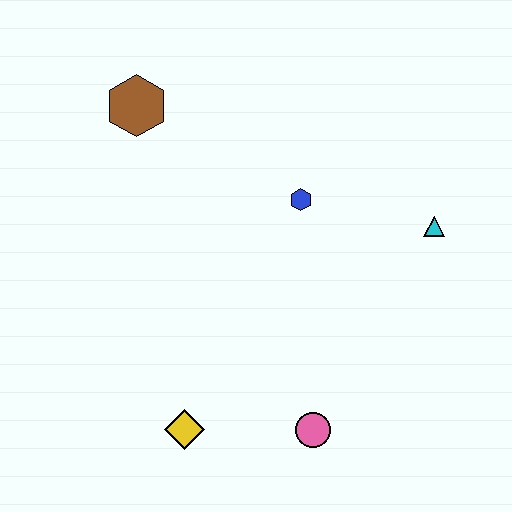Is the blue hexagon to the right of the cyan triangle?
No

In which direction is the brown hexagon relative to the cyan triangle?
The brown hexagon is to the left of the cyan triangle.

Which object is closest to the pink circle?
The yellow diamond is closest to the pink circle.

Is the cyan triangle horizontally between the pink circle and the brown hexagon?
No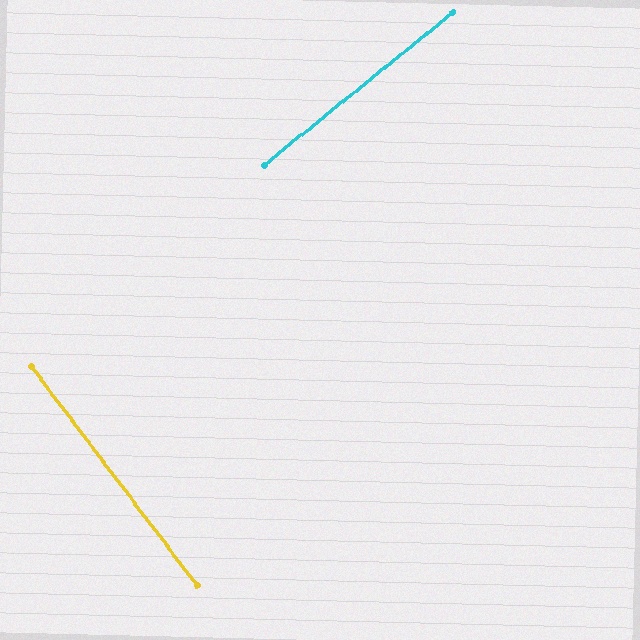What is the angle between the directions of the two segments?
Approximately 88 degrees.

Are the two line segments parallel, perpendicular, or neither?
Perpendicular — they meet at approximately 88°.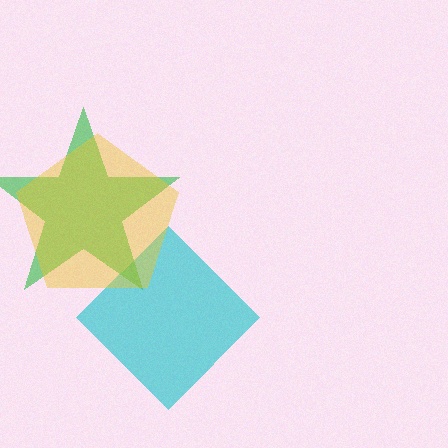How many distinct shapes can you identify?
There are 3 distinct shapes: a cyan diamond, a green star, a yellow pentagon.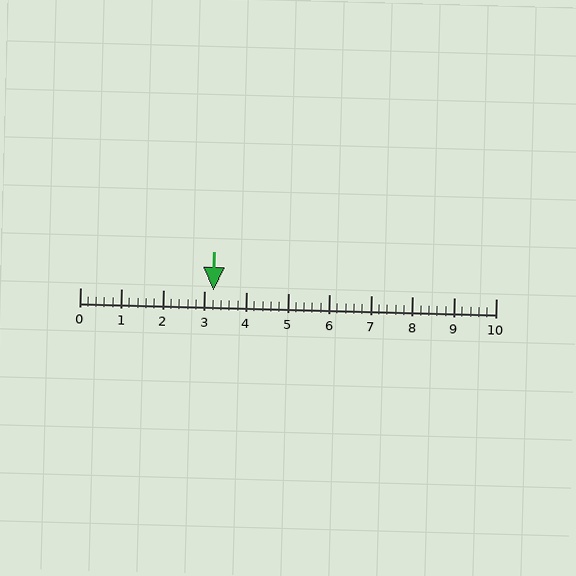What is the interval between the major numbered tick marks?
The major tick marks are spaced 1 units apart.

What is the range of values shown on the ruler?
The ruler shows values from 0 to 10.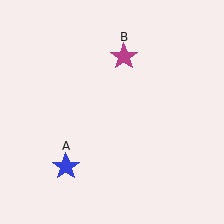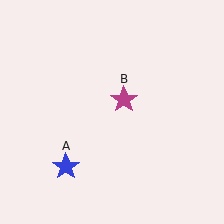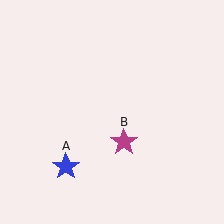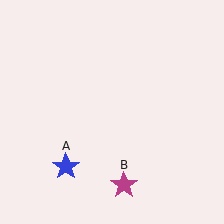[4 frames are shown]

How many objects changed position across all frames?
1 object changed position: magenta star (object B).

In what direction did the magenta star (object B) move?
The magenta star (object B) moved down.